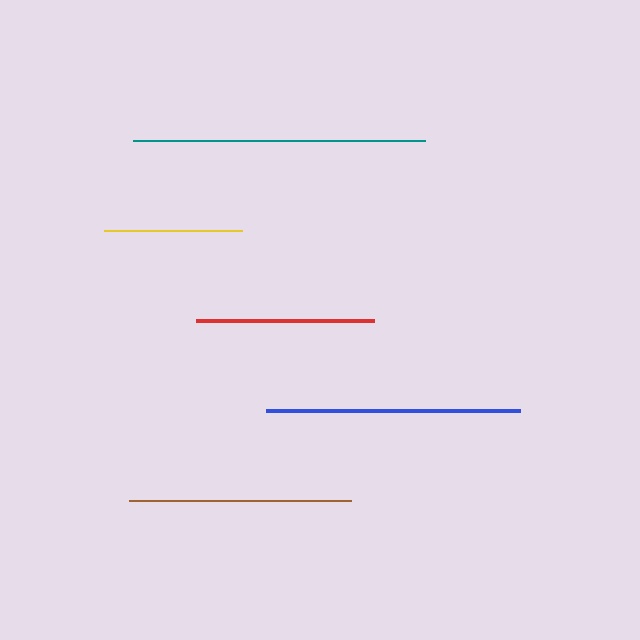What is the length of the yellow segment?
The yellow segment is approximately 138 pixels long.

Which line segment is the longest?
The teal line is the longest at approximately 292 pixels.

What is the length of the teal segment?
The teal segment is approximately 292 pixels long.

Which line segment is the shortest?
The yellow line is the shortest at approximately 138 pixels.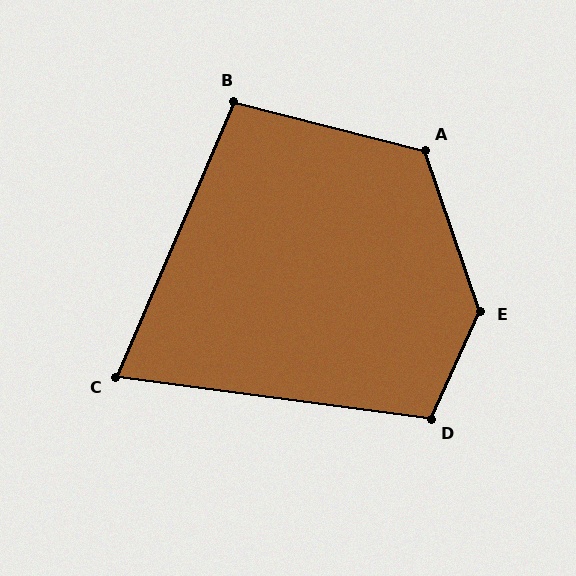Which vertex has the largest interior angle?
E, at approximately 136 degrees.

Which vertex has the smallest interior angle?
C, at approximately 74 degrees.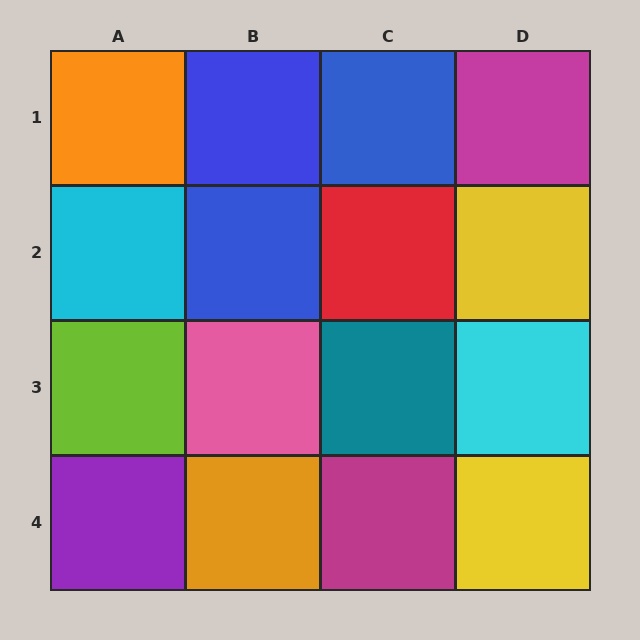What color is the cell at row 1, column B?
Blue.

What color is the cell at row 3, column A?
Lime.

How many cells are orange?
2 cells are orange.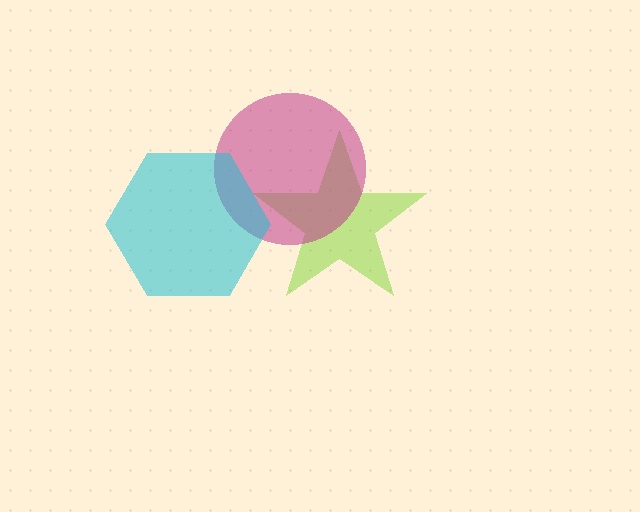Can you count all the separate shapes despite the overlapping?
Yes, there are 3 separate shapes.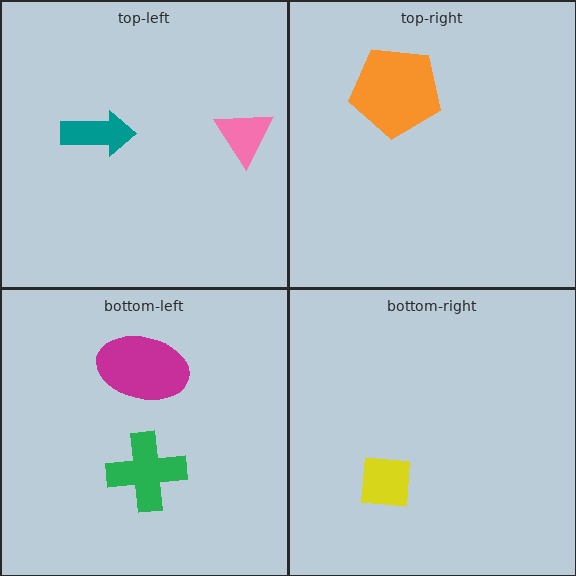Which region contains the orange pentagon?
The top-right region.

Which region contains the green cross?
The bottom-left region.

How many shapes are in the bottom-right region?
1.